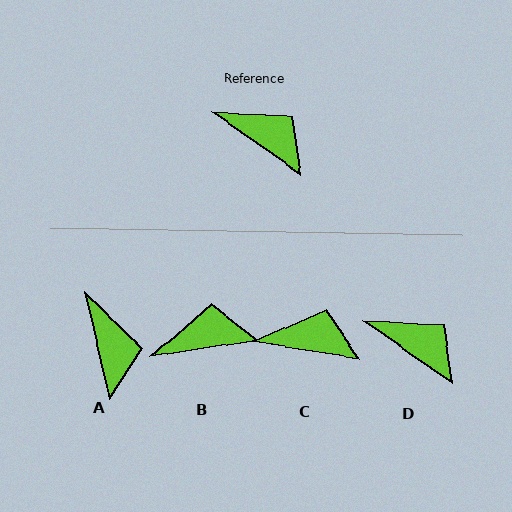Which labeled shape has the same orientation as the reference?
D.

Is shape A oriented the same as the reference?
No, it is off by about 41 degrees.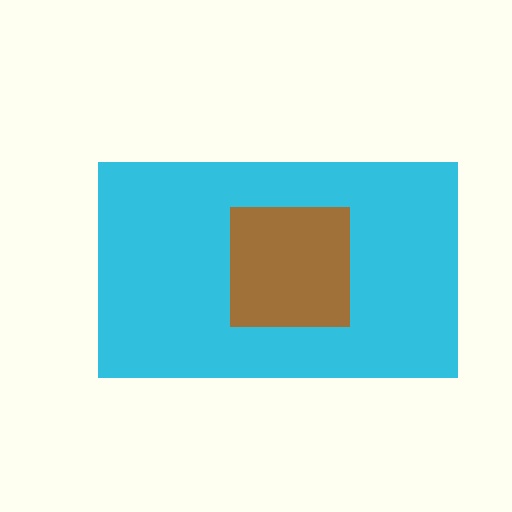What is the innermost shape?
The brown square.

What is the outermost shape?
The cyan rectangle.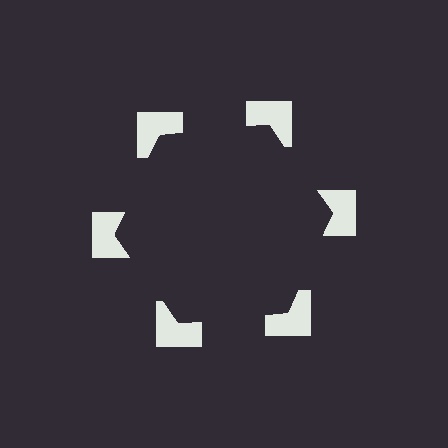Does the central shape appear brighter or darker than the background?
It typically appears slightly darker than the background, even though no actual brightness change is drawn.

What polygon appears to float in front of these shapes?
An illusory hexagon — its edges are inferred from the aligned wedge cuts in the notched squares, not physically drawn.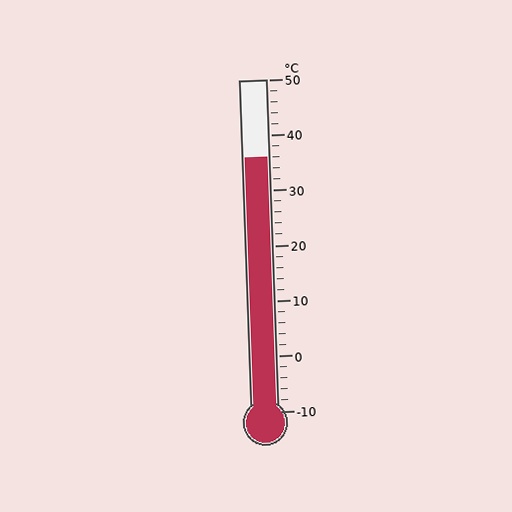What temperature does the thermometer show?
The thermometer shows approximately 36°C.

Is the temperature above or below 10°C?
The temperature is above 10°C.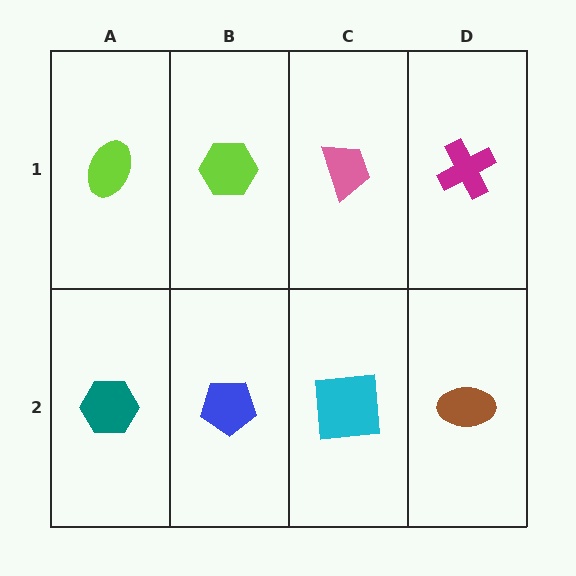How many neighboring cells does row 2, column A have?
2.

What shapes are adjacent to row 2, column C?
A pink trapezoid (row 1, column C), a blue pentagon (row 2, column B), a brown ellipse (row 2, column D).